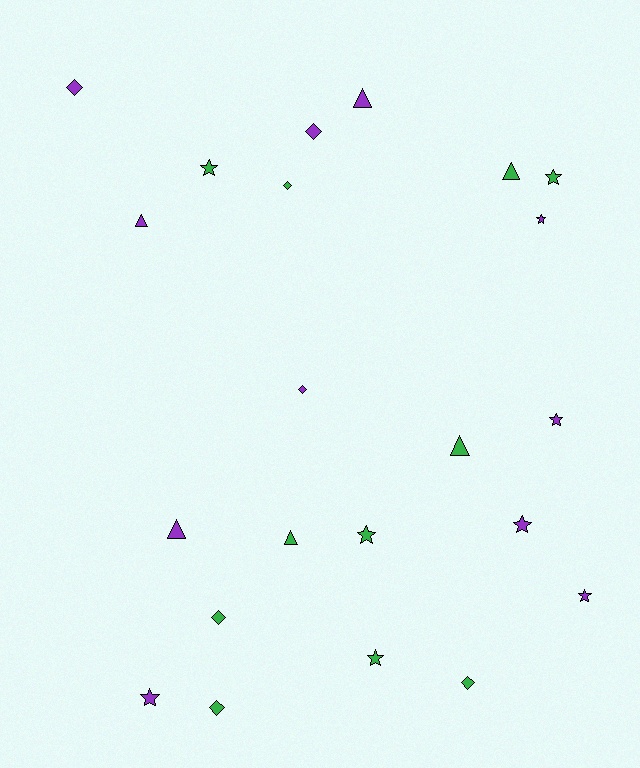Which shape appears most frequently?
Star, with 9 objects.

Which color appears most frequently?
Purple, with 11 objects.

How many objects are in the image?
There are 22 objects.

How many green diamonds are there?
There are 4 green diamonds.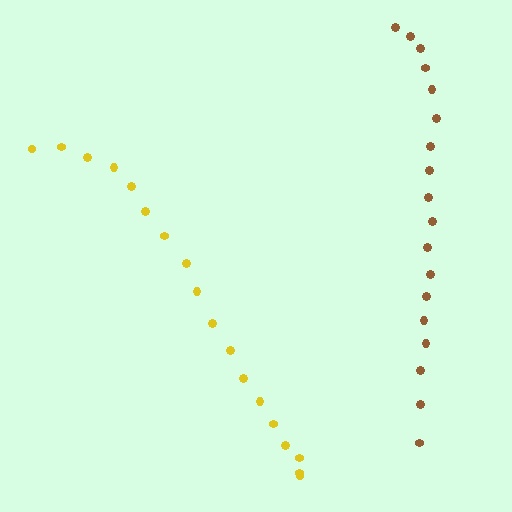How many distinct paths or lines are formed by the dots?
There are 2 distinct paths.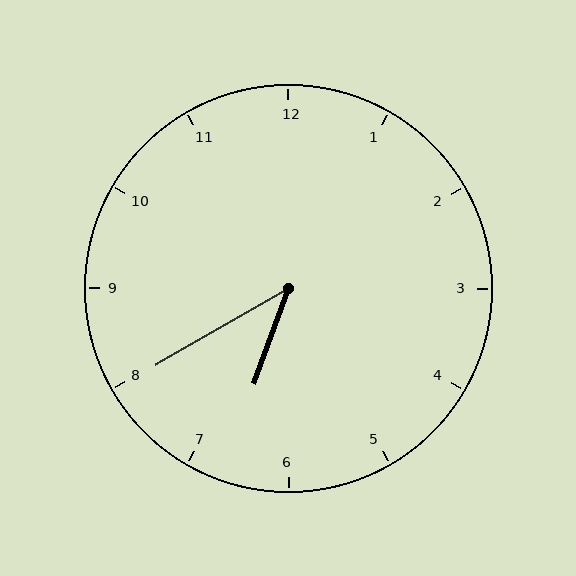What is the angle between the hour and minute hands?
Approximately 40 degrees.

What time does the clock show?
6:40.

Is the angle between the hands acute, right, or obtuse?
It is acute.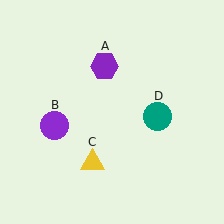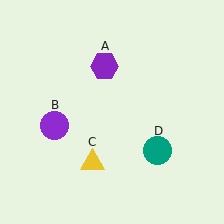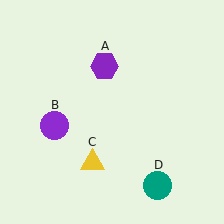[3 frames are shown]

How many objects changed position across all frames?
1 object changed position: teal circle (object D).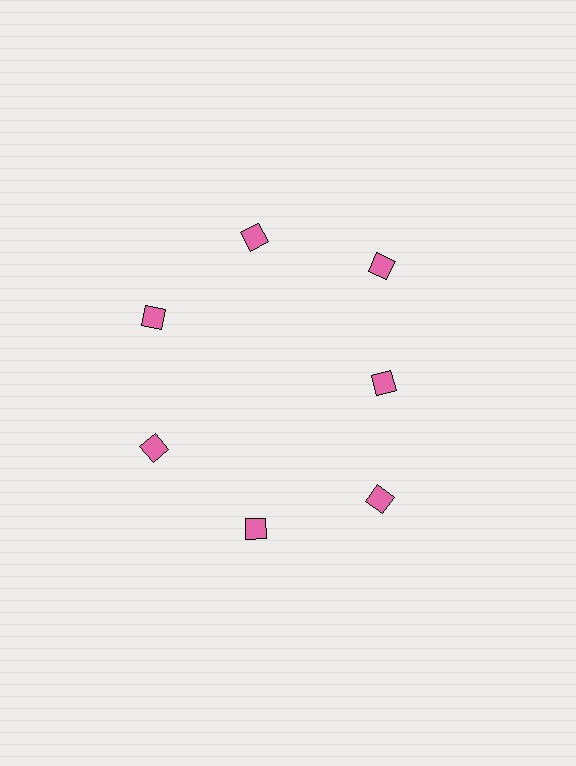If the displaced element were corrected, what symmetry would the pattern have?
It would have 7-fold rotational symmetry — the pattern would map onto itself every 51 degrees.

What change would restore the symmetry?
The symmetry would be restored by moving it outward, back onto the ring so that all 7 diamonds sit at equal angles and equal distance from the center.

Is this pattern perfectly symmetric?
No. The 7 pink diamonds are arranged in a ring, but one element near the 3 o'clock position is pulled inward toward the center, breaking the 7-fold rotational symmetry.